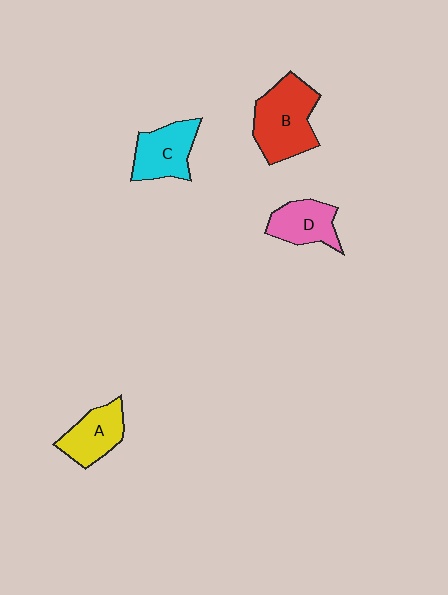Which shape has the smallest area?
Shape D (pink).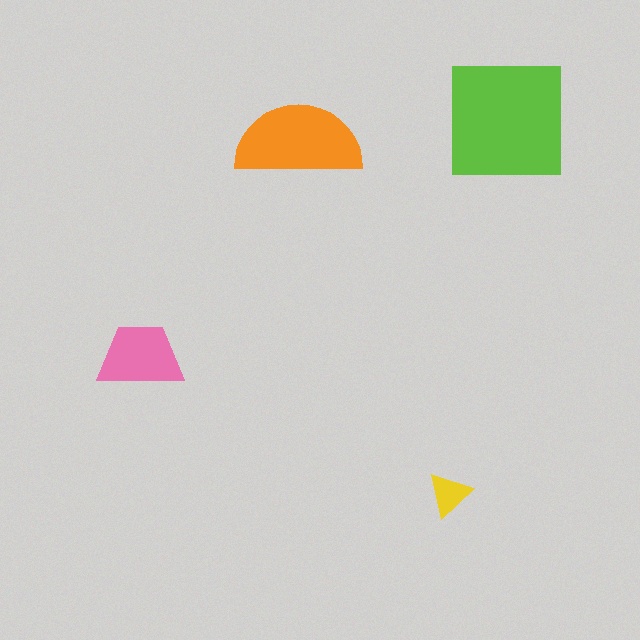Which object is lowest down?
The yellow triangle is bottommost.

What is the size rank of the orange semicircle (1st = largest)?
2nd.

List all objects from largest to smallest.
The lime square, the orange semicircle, the pink trapezoid, the yellow triangle.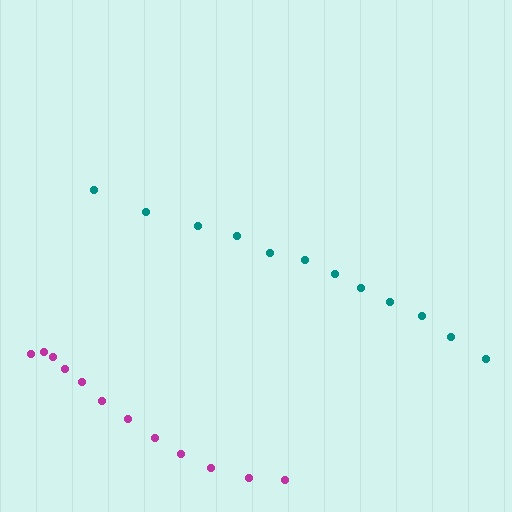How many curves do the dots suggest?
There are 2 distinct paths.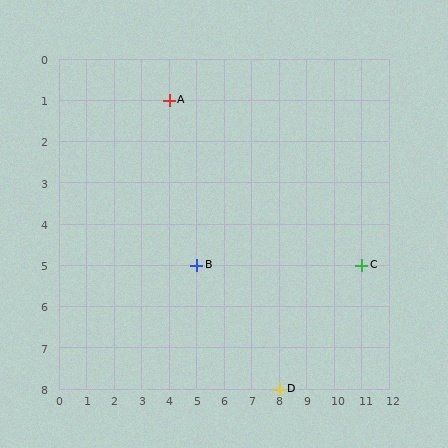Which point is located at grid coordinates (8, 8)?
Point D is at (8, 8).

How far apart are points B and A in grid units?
Points B and A are 1 column and 4 rows apart (about 4.1 grid units diagonally).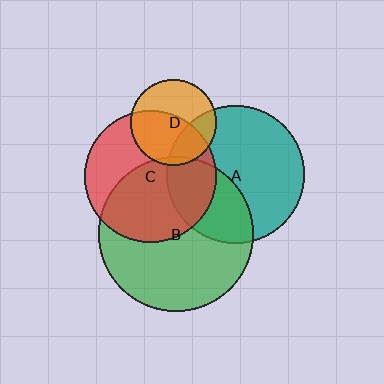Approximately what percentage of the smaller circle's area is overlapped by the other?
Approximately 55%.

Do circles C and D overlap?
Yes.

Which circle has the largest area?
Circle B (green).